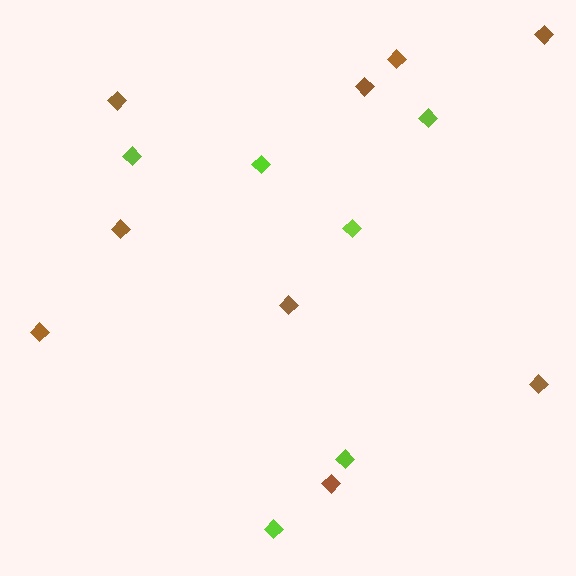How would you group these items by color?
There are 2 groups: one group of lime diamonds (6) and one group of brown diamonds (9).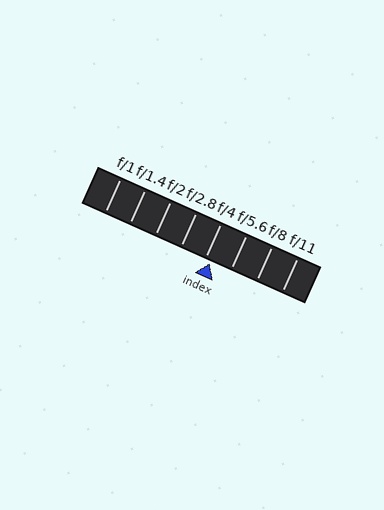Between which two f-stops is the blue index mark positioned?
The index mark is between f/4 and f/5.6.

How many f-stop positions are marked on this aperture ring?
There are 8 f-stop positions marked.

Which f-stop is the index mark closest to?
The index mark is closest to f/4.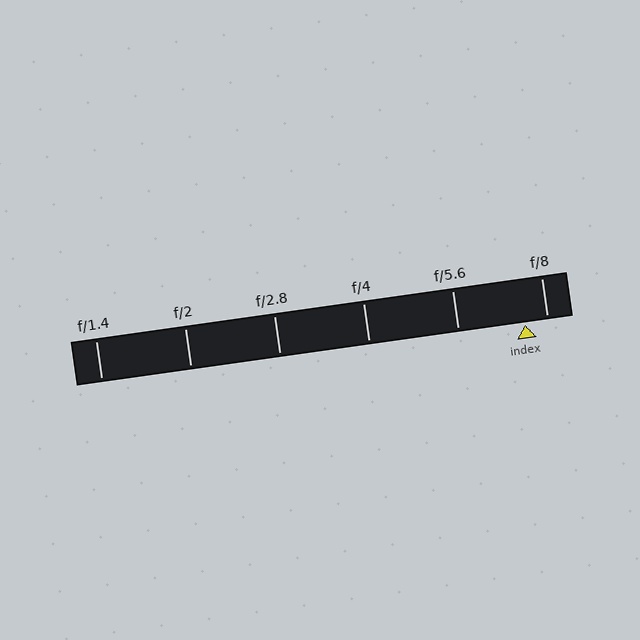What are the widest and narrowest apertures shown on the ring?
The widest aperture shown is f/1.4 and the narrowest is f/8.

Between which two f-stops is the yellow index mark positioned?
The index mark is between f/5.6 and f/8.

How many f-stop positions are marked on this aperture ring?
There are 6 f-stop positions marked.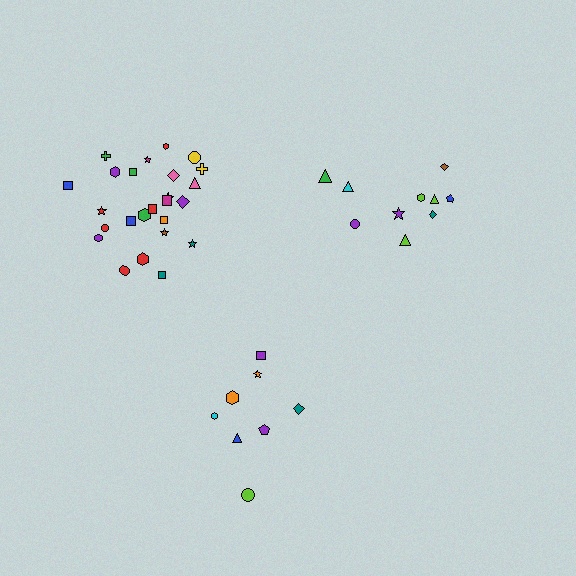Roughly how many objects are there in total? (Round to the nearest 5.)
Roughly 45 objects in total.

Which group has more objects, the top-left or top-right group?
The top-left group.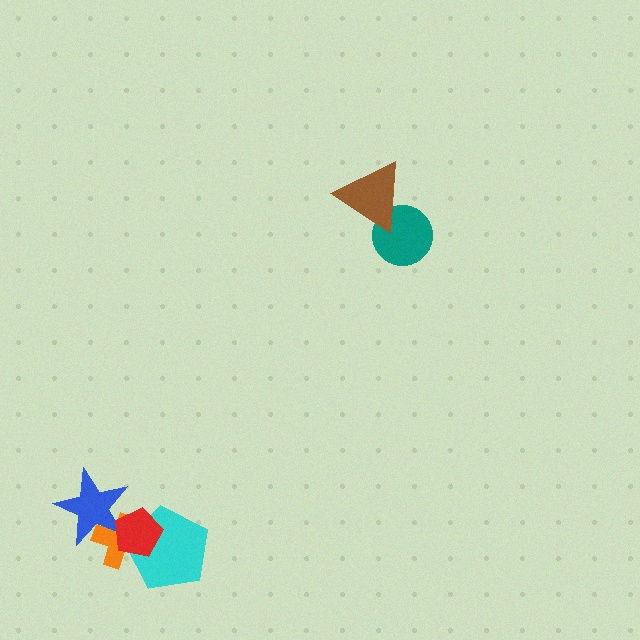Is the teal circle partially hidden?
Yes, it is partially covered by another shape.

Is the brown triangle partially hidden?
No, no other shape covers it.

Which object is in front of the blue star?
The red pentagon is in front of the blue star.